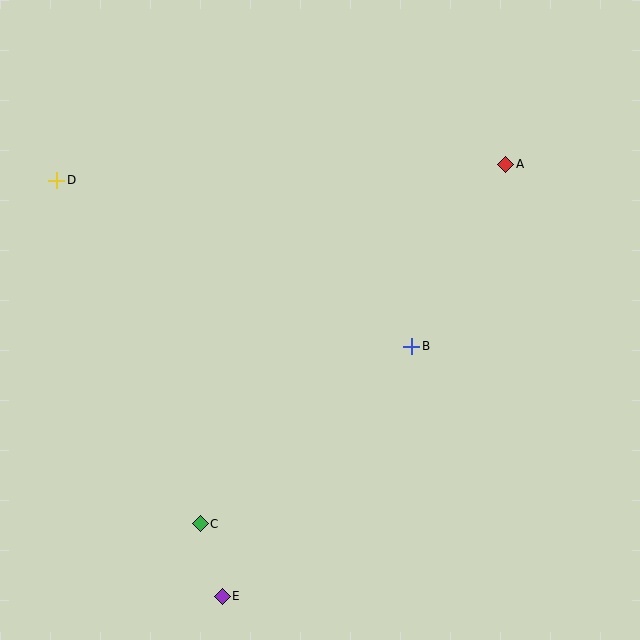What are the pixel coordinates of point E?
Point E is at (222, 596).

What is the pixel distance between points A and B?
The distance between A and B is 205 pixels.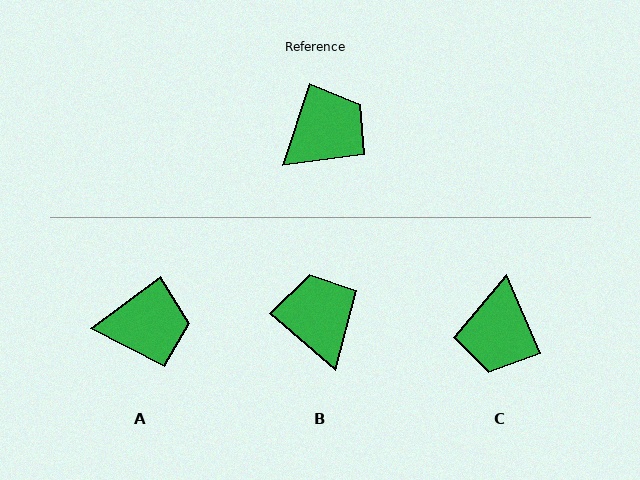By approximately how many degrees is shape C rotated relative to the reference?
Approximately 138 degrees clockwise.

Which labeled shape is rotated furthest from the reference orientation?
C, about 138 degrees away.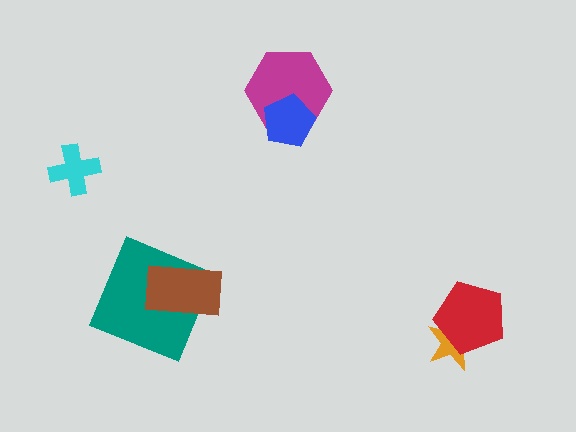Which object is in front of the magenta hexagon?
The blue pentagon is in front of the magenta hexagon.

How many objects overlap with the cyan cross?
0 objects overlap with the cyan cross.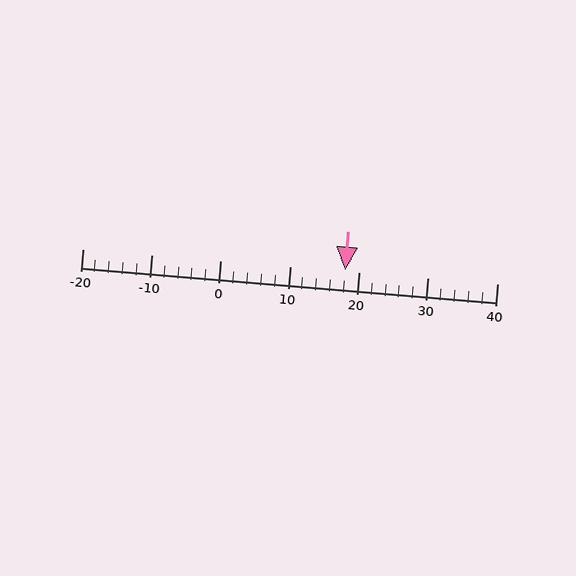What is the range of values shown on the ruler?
The ruler shows values from -20 to 40.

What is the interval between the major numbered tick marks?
The major tick marks are spaced 10 units apart.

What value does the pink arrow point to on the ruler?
The pink arrow points to approximately 18.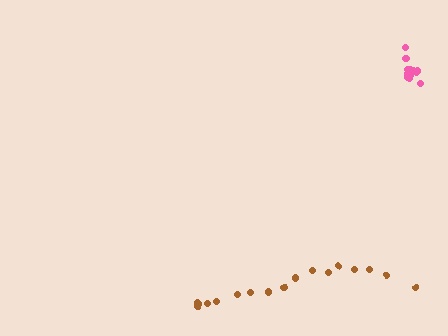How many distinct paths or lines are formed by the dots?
There are 2 distinct paths.